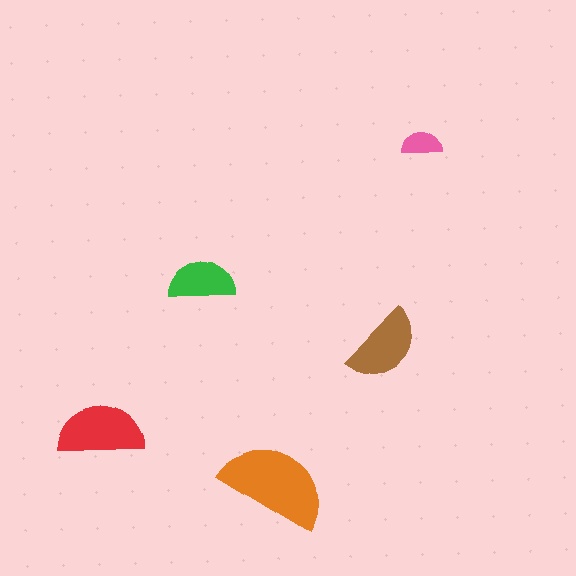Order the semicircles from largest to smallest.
the orange one, the red one, the brown one, the green one, the pink one.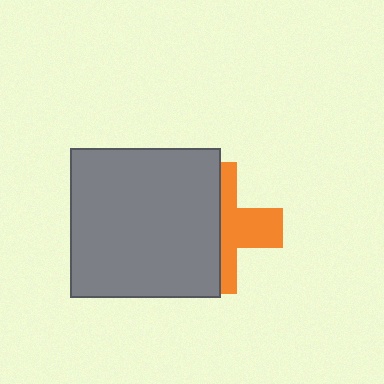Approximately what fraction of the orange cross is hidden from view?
Roughly 56% of the orange cross is hidden behind the gray square.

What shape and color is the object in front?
The object in front is a gray square.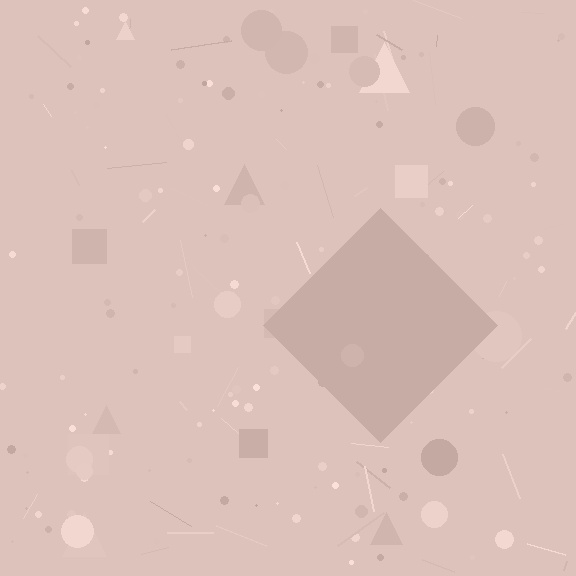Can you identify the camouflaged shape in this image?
The camouflaged shape is a diamond.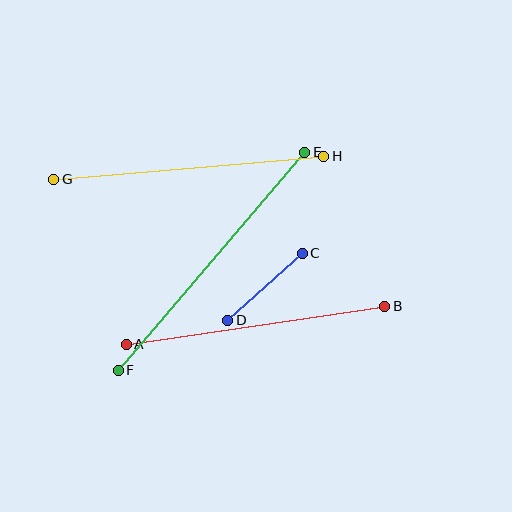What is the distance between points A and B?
The distance is approximately 261 pixels.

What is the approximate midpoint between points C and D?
The midpoint is at approximately (265, 287) pixels.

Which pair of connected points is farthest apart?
Points E and F are farthest apart.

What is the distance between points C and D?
The distance is approximately 100 pixels.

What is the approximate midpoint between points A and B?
The midpoint is at approximately (255, 325) pixels.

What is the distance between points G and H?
The distance is approximately 271 pixels.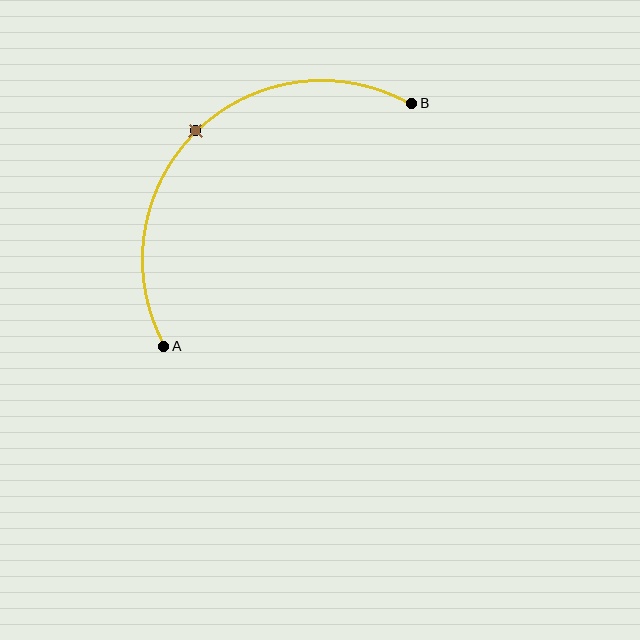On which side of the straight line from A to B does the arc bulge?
The arc bulges above and to the left of the straight line connecting A and B.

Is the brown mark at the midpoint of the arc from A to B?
Yes. The brown mark lies on the arc at equal arc-length from both A and B — it is the arc midpoint.